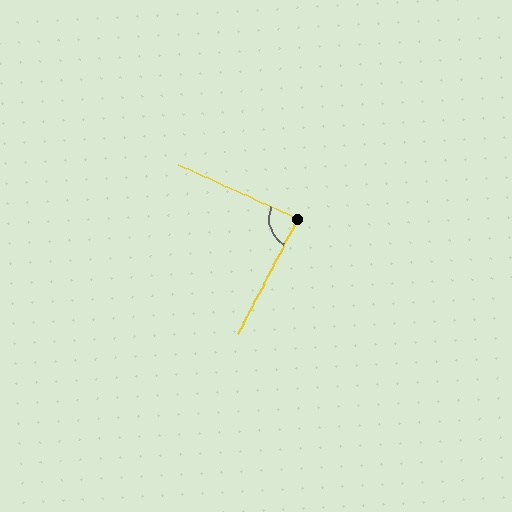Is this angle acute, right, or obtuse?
It is approximately a right angle.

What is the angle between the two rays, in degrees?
Approximately 87 degrees.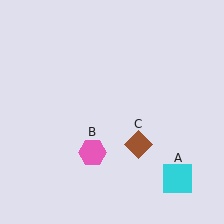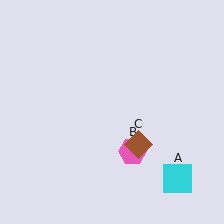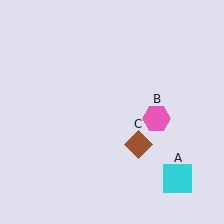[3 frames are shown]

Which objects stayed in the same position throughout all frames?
Cyan square (object A) and brown diamond (object C) remained stationary.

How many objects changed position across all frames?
1 object changed position: pink hexagon (object B).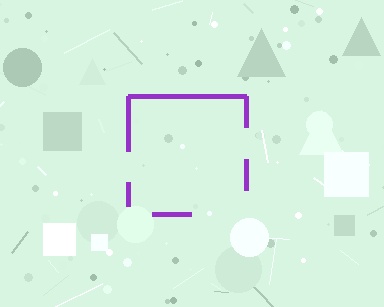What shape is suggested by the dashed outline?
The dashed outline suggests a square.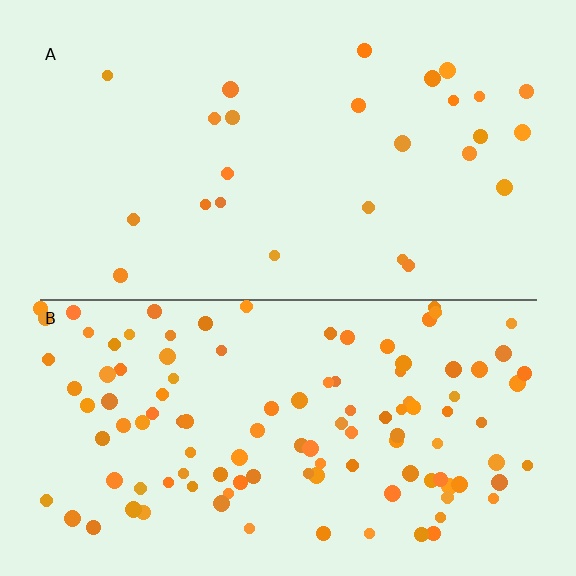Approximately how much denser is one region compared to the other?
Approximately 4.3× — region B over region A.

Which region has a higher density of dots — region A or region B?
B (the bottom).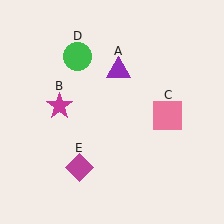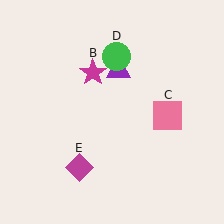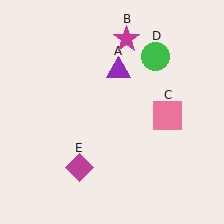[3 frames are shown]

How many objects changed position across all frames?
2 objects changed position: magenta star (object B), green circle (object D).